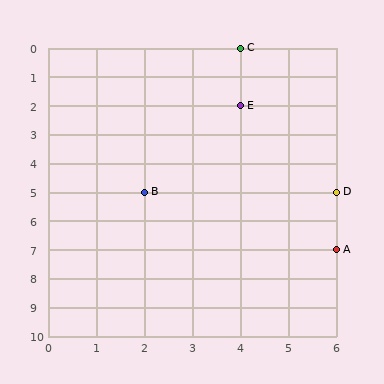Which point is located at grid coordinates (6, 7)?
Point A is at (6, 7).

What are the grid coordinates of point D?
Point D is at grid coordinates (6, 5).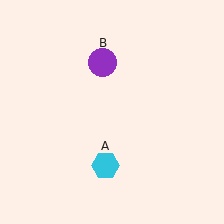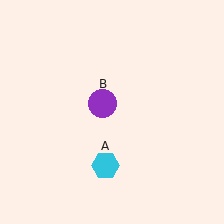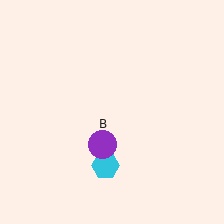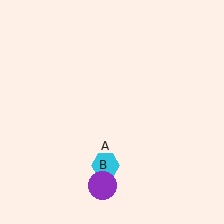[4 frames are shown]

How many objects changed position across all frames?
1 object changed position: purple circle (object B).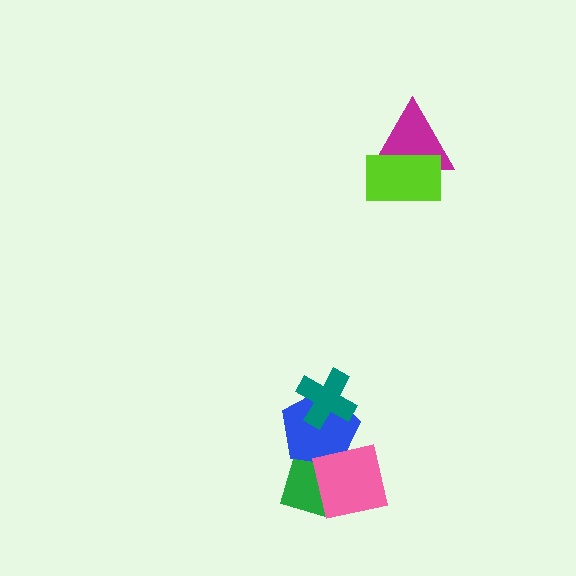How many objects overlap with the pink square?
2 objects overlap with the pink square.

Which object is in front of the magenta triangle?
The lime rectangle is in front of the magenta triangle.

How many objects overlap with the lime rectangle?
1 object overlaps with the lime rectangle.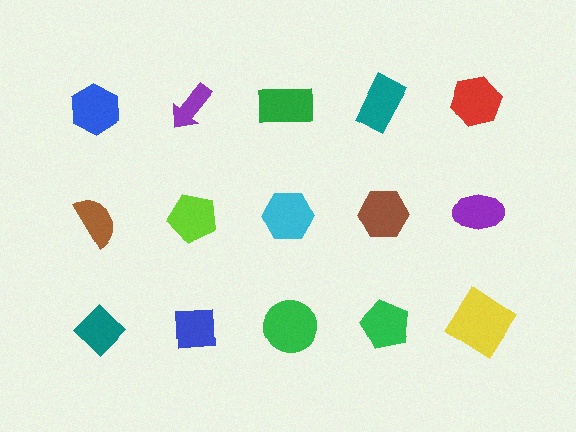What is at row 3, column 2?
A blue square.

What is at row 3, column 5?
A yellow diamond.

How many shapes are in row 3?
5 shapes.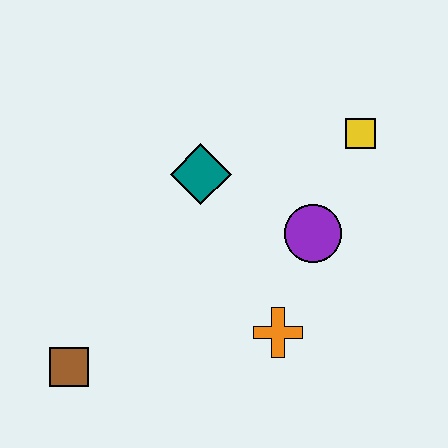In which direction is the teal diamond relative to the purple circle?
The teal diamond is to the left of the purple circle.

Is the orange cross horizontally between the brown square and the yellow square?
Yes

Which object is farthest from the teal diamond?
The brown square is farthest from the teal diamond.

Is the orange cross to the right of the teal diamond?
Yes